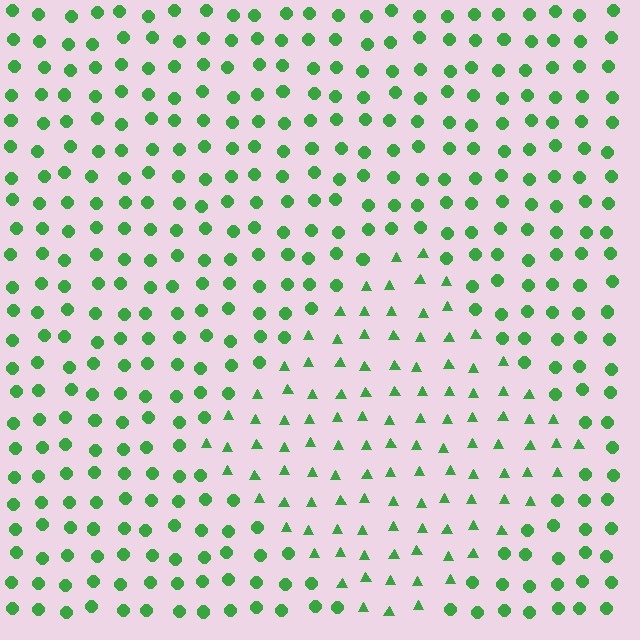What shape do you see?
I see a diamond.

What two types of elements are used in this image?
The image uses triangles inside the diamond region and circles outside it.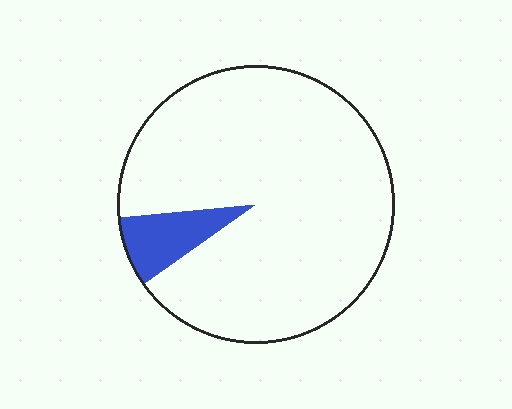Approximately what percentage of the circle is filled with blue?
Approximately 10%.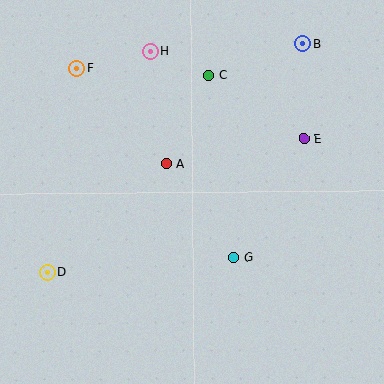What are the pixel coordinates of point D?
Point D is at (47, 272).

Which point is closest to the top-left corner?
Point F is closest to the top-left corner.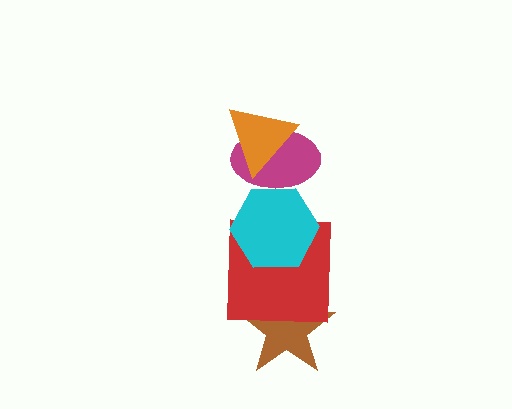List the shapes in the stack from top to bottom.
From top to bottom: the orange triangle, the magenta ellipse, the cyan hexagon, the red square, the brown star.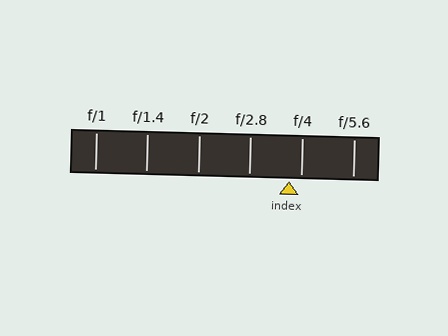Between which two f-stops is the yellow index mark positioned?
The index mark is between f/2.8 and f/4.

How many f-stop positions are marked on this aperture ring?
There are 6 f-stop positions marked.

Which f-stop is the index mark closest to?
The index mark is closest to f/4.